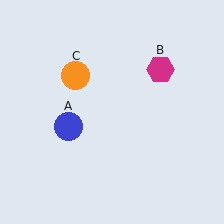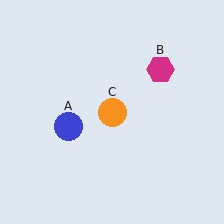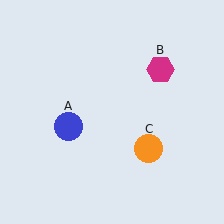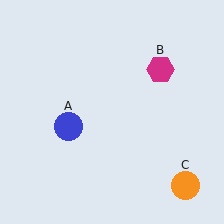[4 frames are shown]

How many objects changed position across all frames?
1 object changed position: orange circle (object C).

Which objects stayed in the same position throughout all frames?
Blue circle (object A) and magenta hexagon (object B) remained stationary.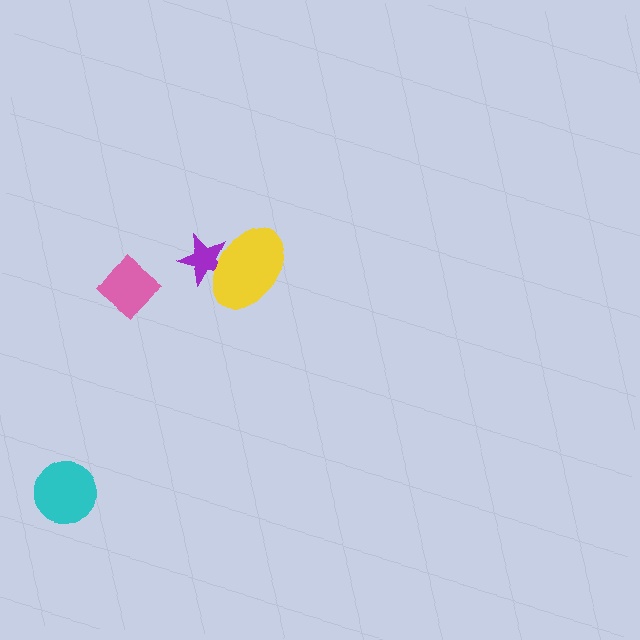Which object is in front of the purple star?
The yellow ellipse is in front of the purple star.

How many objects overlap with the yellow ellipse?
1 object overlaps with the yellow ellipse.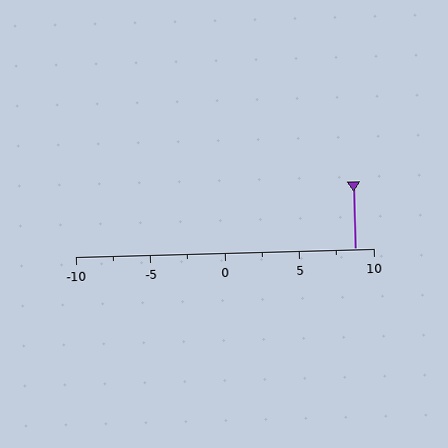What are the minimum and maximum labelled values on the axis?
The axis runs from -10 to 10.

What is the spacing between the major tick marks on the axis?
The major ticks are spaced 5 apart.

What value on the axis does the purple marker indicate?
The marker indicates approximately 8.8.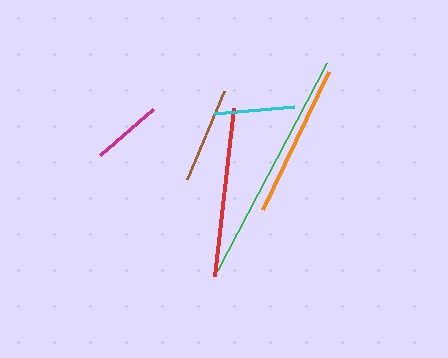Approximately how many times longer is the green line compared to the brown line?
The green line is approximately 2.4 times the length of the brown line.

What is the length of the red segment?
The red segment is approximately 170 pixels long.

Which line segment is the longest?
The green line is the longest at approximately 233 pixels.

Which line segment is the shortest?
The magenta line is the shortest at approximately 70 pixels.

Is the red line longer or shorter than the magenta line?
The red line is longer than the magenta line.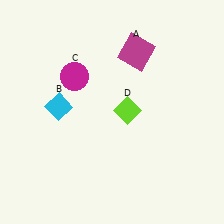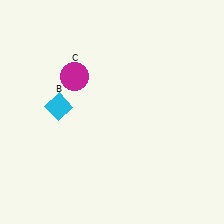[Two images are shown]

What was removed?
The lime diamond (D), the magenta square (A) were removed in Image 2.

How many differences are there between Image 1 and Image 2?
There are 2 differences between the two images.